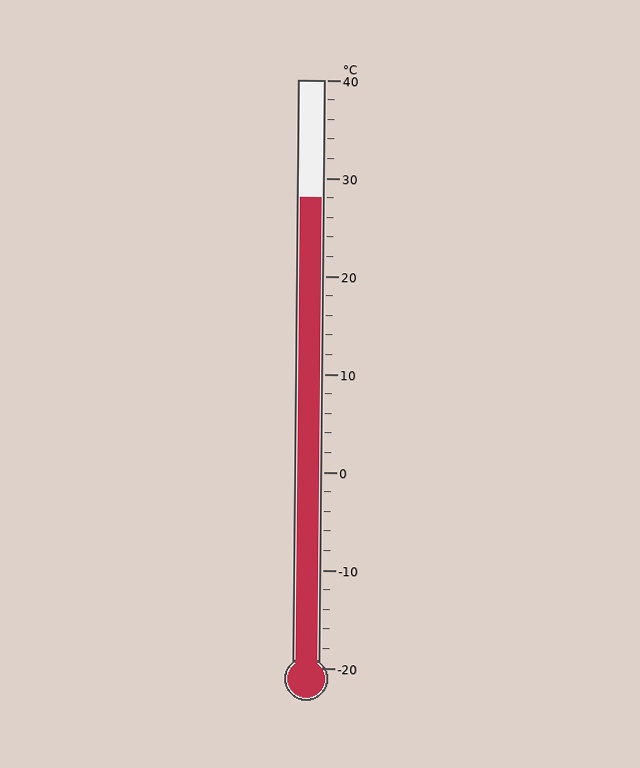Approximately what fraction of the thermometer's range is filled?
The thermometer is filled to approximately 80% of its range.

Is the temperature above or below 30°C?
The temperature is below 30°C.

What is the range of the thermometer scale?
The thermometer scale ranges from -20°C to 40°C.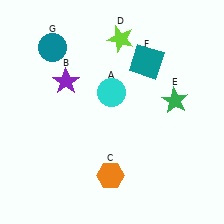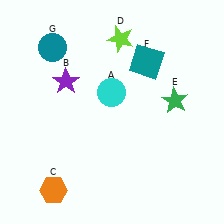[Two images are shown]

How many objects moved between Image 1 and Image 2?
1 object moved between the two images.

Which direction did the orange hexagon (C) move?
The orange hexagon (C) moved left.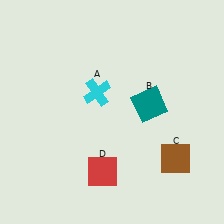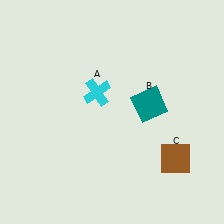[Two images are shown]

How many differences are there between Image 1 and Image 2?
There is 1 difference between the two images.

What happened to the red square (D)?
The red square (D) was removed in Image 2. It was in the bottom-left area of Image 1.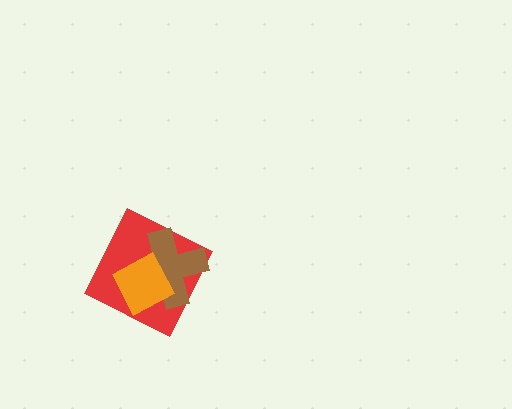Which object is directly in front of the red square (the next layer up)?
The brown cross is directly in front of the red square.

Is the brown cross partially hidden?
Yes, it is partially covered by another shape.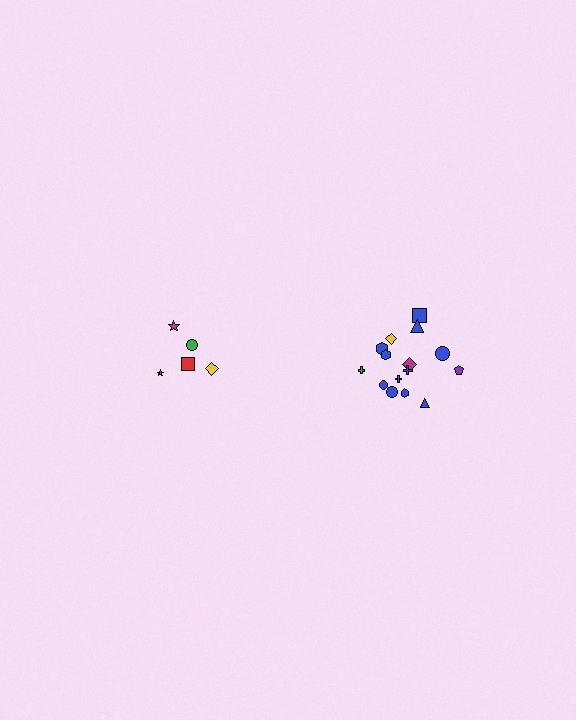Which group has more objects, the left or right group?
The right group.